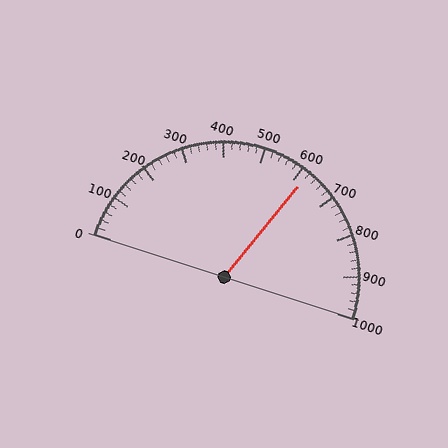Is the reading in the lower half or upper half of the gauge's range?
The reading is in the upper half of the range (0 to 1000).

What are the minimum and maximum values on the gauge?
The gauge ranges from 0 to 1000.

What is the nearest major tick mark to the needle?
The nearest major tick mark is 600.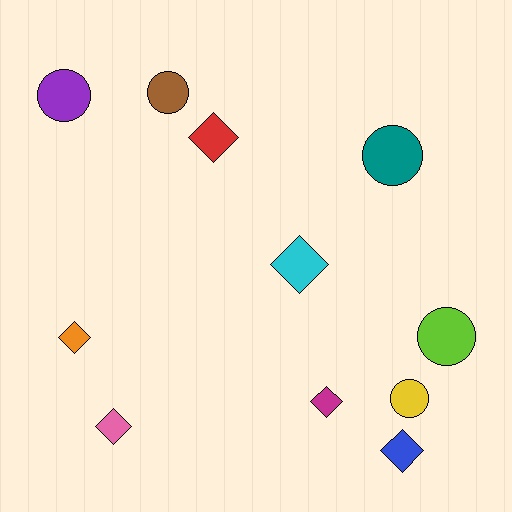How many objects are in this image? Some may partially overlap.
There are 11 objects.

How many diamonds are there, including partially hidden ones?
There are 6 diamonds.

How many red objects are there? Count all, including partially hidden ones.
There is 1 red object.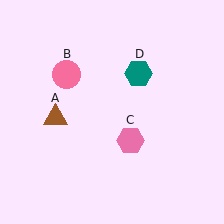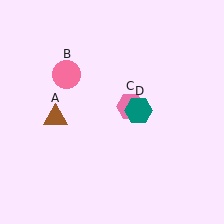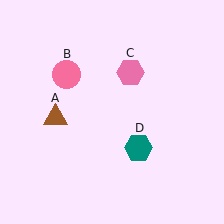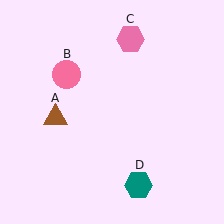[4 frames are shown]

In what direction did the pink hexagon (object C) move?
The pink hexagon (object C) moved up.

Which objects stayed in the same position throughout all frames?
Brown triangle (object A) and pink circle (object B) remained stationary.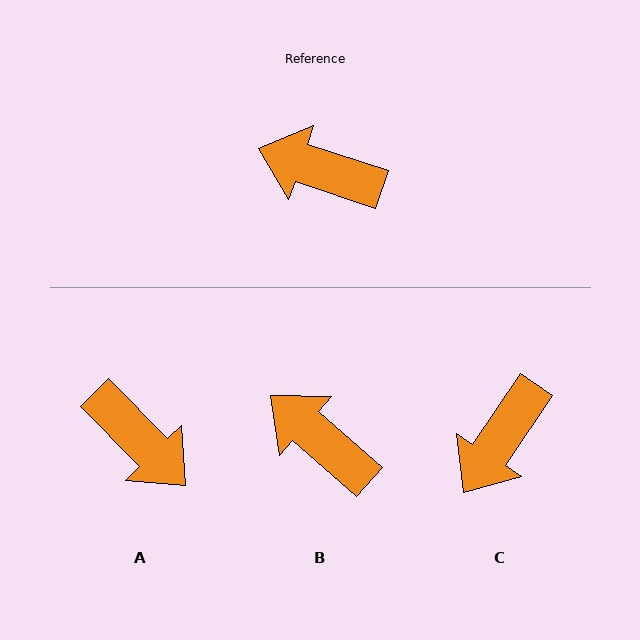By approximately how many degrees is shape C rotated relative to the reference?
Approximately 75 degrees counter-clockwise.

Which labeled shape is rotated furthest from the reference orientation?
A, about 153 degrees away.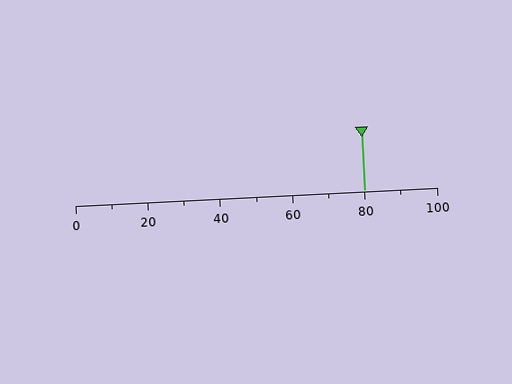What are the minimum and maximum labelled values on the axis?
The axis runs from 0 to 100.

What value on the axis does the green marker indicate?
The marker indicates approximately 80.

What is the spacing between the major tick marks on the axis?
The major ticks are spaced 20 apart.